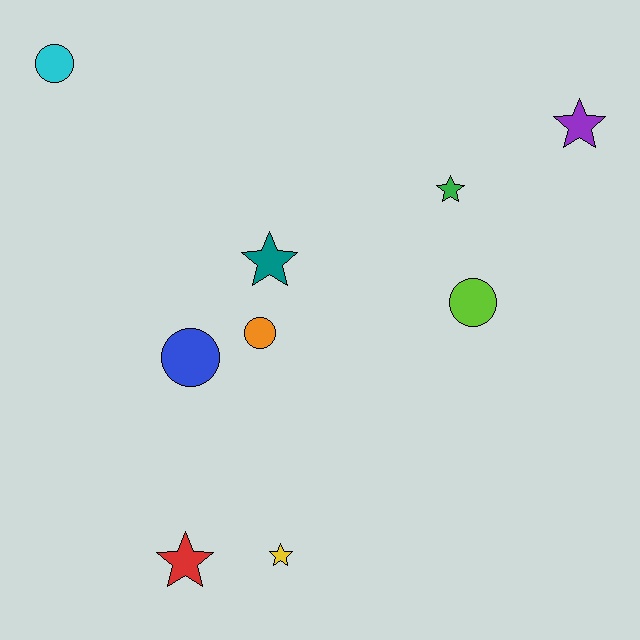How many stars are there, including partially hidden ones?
There are 5 stars.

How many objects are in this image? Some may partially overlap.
There are 9 objects.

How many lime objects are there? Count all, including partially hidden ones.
There is 1 lime object.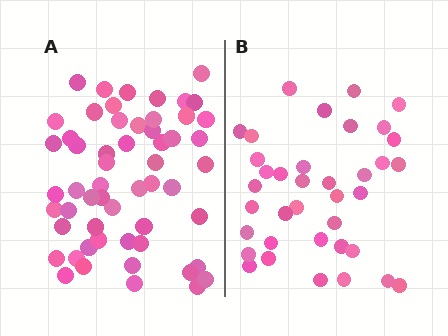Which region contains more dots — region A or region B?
Region A (the left region) has more dots.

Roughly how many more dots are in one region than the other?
Region A has approximately 20 more dots than region B.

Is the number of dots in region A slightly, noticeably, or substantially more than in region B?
Region A has substantially more. The ratio is roughly 1.5 to 1.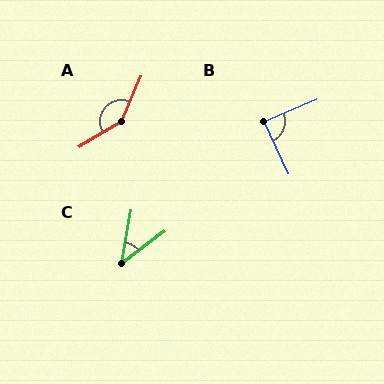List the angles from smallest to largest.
C (43°), B (88°), A (144°).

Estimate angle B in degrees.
Approximately 88 degrees.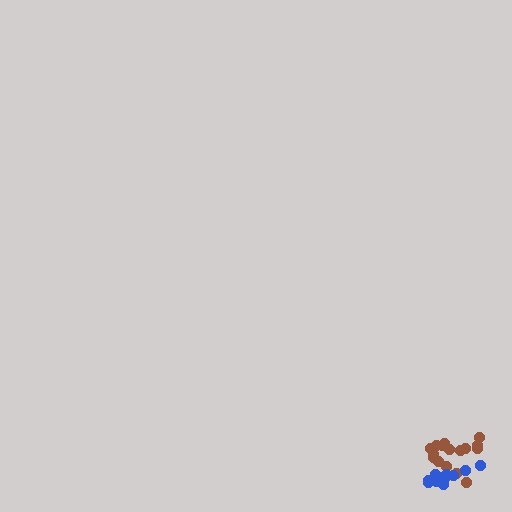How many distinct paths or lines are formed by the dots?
There are 2 distinct paths.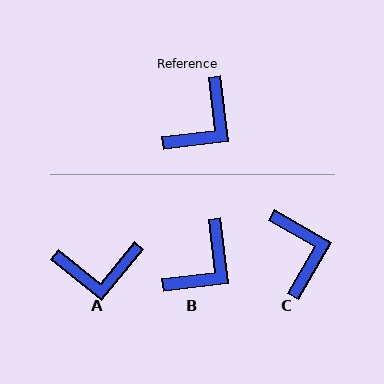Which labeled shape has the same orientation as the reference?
B.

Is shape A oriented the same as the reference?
No, it is off by about 46 degrees.